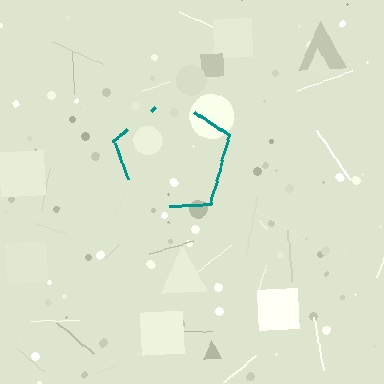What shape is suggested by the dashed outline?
The dashed outline suggests a pentagon.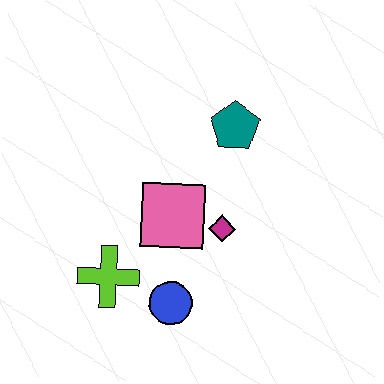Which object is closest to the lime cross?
The blue circle is closest to the lime cross.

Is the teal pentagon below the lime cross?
No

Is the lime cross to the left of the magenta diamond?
Yes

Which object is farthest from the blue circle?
The teal pentagon is farthest from the blue circle.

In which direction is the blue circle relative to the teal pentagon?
The blue circle is below the teal pentagon.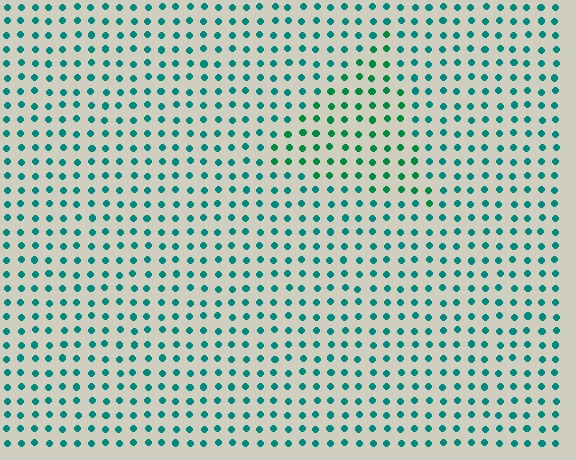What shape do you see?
I see a triangle.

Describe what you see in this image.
The image is filled with small teal elements in a uniform arrangement. A triangle-shaped region is visible where the elements are tinted to a slightly different hue, forming a subtle color boundary.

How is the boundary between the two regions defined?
The boundary is defined purely by a slight shift in hue (about 28 degrees). Spacing, size, and orientation are identical on both sides.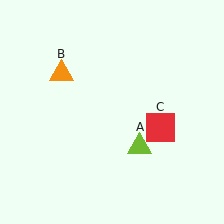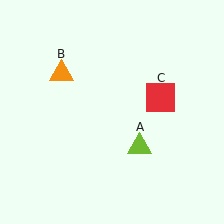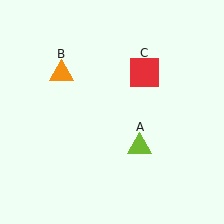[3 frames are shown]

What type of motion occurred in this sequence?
The red square (object C) rotated counterclockwise around the center of the scene.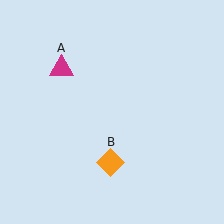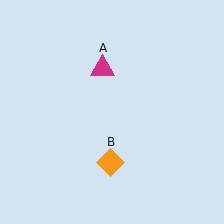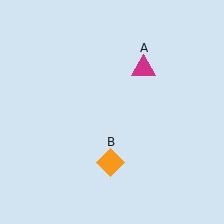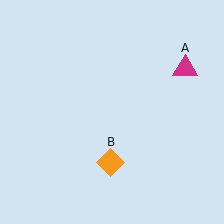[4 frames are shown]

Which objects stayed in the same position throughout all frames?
Orange diamond (object B) remained stationary.